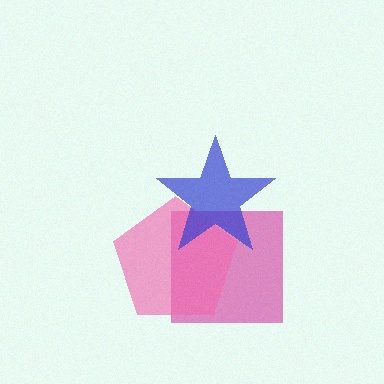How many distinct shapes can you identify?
There are 3 distinct shapes: a magenta square, a pink pentagon, a blue star.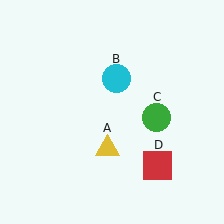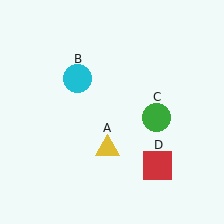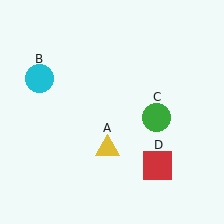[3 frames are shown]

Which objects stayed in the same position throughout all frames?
Yellow triangle (object A) and green circle (object C) and red square (object D) remained stationary.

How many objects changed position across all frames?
1 object changed position: cyan circle (object B).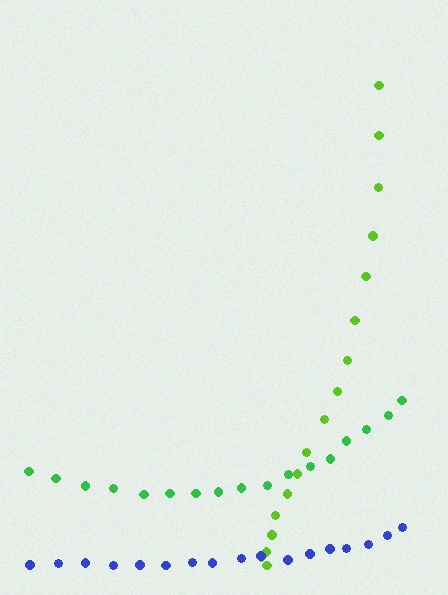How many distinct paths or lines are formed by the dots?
There are 3 distinct paths.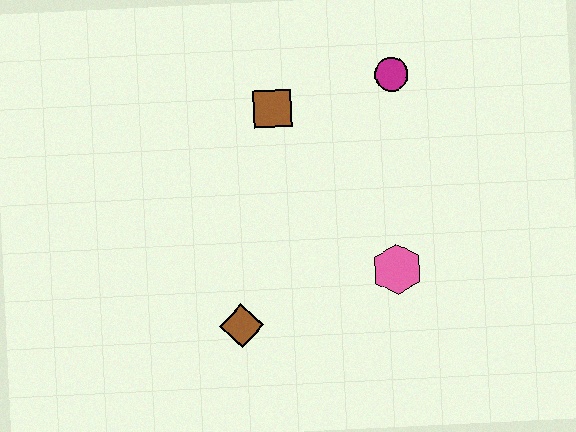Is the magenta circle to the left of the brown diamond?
No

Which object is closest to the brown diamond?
The pink hexagon is closest to the brown diamond.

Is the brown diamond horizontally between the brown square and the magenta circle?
No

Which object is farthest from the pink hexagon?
The brown square is farthest from the pink hexagon.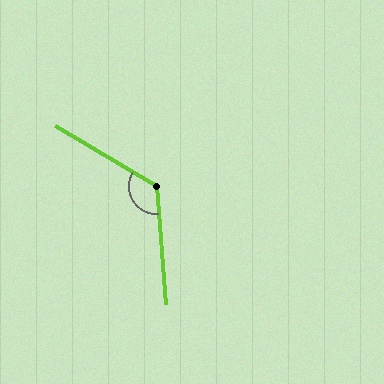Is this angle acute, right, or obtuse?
It is obtuse.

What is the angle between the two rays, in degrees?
Approximately 125 degrees.